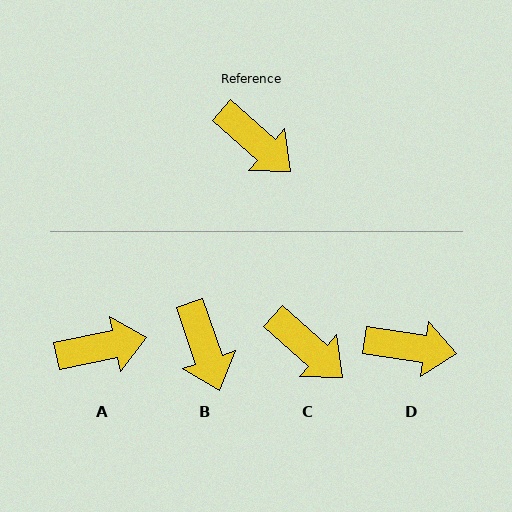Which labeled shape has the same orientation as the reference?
C.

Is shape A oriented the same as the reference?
No, it is off by about 53 degrees.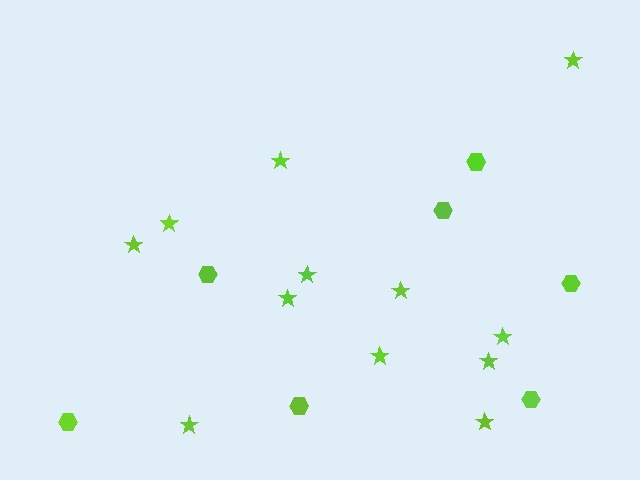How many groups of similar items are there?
There are 2 groups: one group of hexagons (7) and one group of stars (12).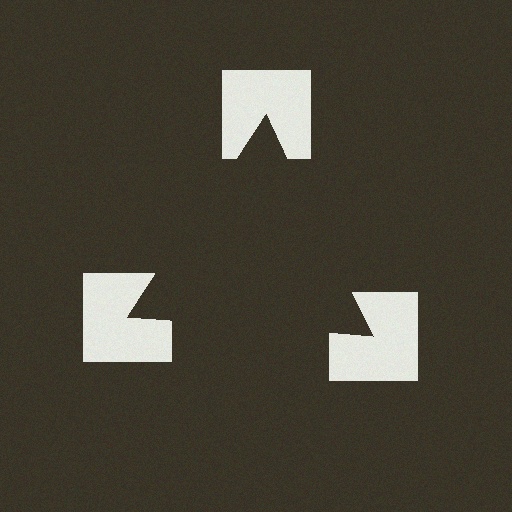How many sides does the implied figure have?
3 sides.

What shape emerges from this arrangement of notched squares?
An illusory triangle — its edges are inferred from the aligned wedge cuts in the notched squares, not physically drawn.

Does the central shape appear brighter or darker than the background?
It typically appears slightly darker than the background, even though no actual brightness change is drawn.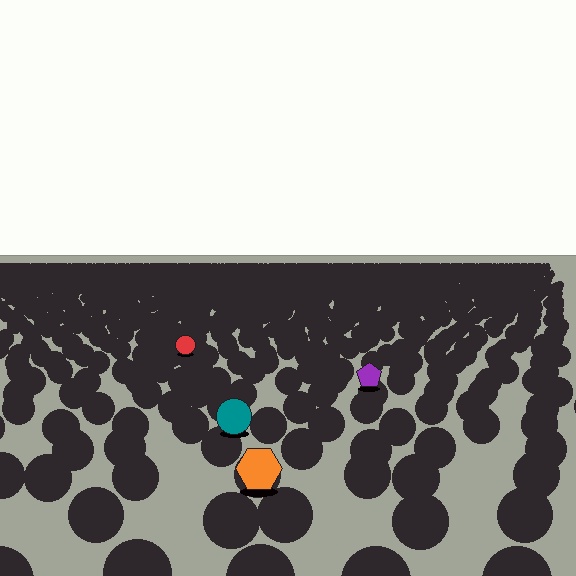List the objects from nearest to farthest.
From nearest to farthest: the orange hexagon, the teal circle, the purple pentagon, the red circle.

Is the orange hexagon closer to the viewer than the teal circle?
Yes. The orange hexagon is closer — you can tell from the texture gradient: the ground texture is coarser near it.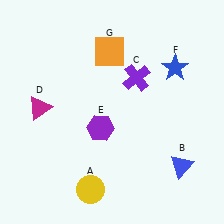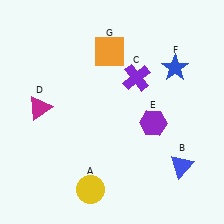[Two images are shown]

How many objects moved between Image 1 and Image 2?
1 object moved between the two images.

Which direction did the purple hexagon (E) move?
The purple hexagon (E) moved right.